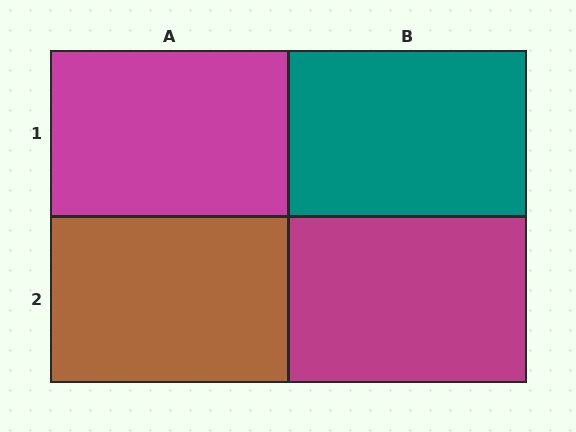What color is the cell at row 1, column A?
Magenta.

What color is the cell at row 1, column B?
Teal.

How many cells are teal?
1 cell is teal.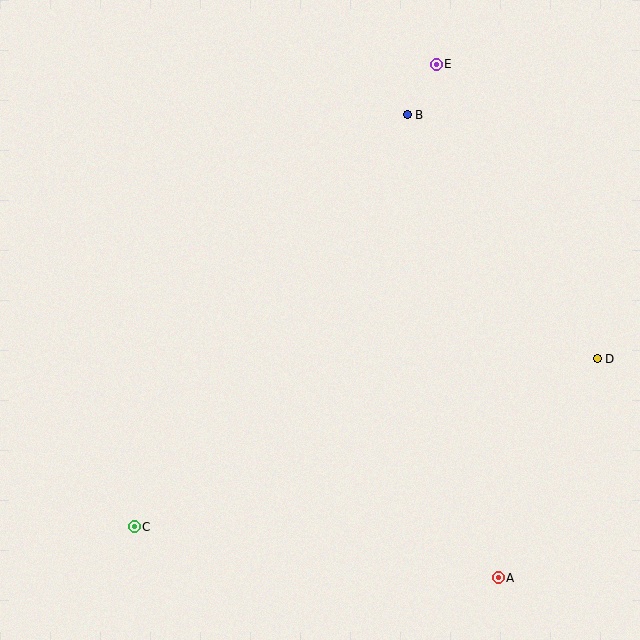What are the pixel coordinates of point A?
Point A is at (498, 578).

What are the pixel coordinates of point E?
Point E is at (436, 64).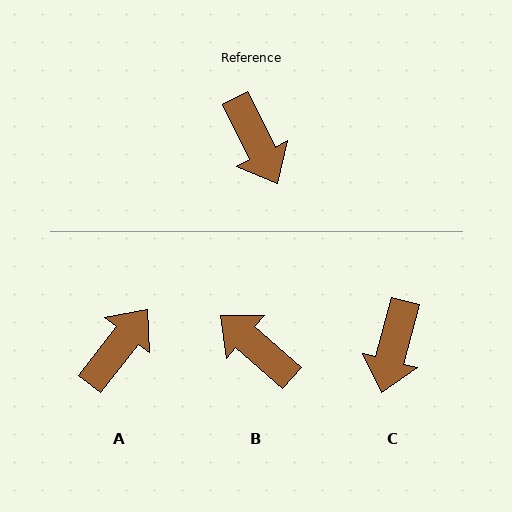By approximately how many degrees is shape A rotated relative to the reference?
Approximately 116 degrees counter-clockwise.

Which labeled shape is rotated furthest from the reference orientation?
B, about 158 degrees away.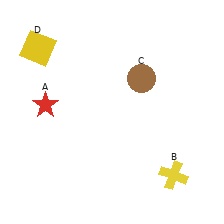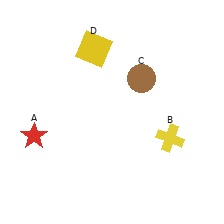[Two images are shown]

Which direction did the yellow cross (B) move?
The yellow cross (B) moved up.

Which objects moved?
The objects that moved are: the red star (A), the yellow cross (B), the yellow square (D).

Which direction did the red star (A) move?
The red star (A) moved down.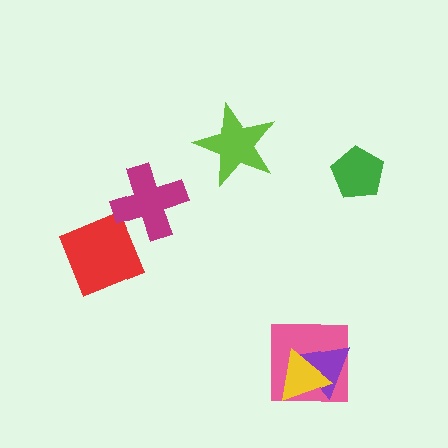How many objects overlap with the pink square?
2 objects overlap with the pink square.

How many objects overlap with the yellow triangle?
2 objects overlap with the yellow triangle.